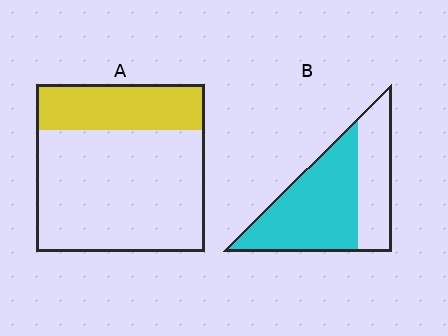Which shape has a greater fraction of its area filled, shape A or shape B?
Shape B.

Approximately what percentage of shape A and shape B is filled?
A is approximately 25% and B is approximately 65%.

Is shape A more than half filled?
No.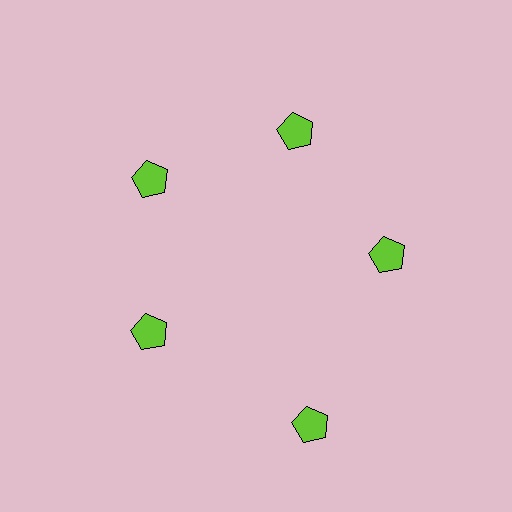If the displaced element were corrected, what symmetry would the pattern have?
It would have 5-fold rotational symmetry — the pattern would map onto itself every 72 degrees.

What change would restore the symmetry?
The symmetry would be restored by moving it inward, back onto the ring so that all 5 pentagons sit at equal angles and equal distance from the center.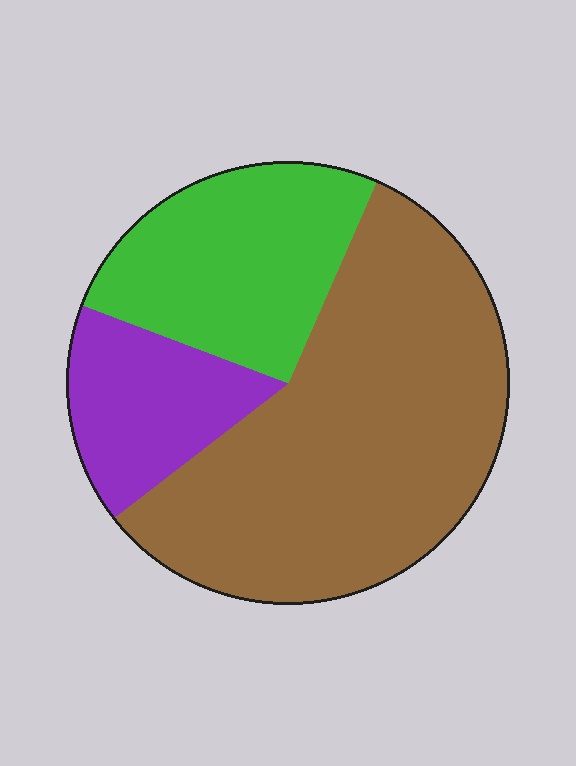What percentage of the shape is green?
Green covers about 25% of the shape.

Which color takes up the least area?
Purple, at roughly 15%.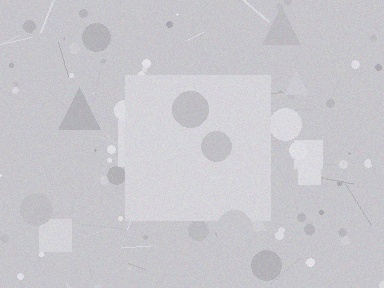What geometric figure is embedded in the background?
A square is embedded in the background.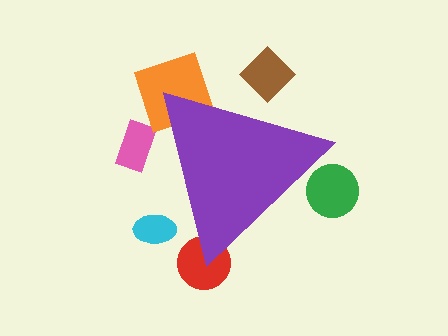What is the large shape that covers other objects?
A purple triangle.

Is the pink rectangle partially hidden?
Yes, the pink rectangle is partially hidden behind the purple triangle.